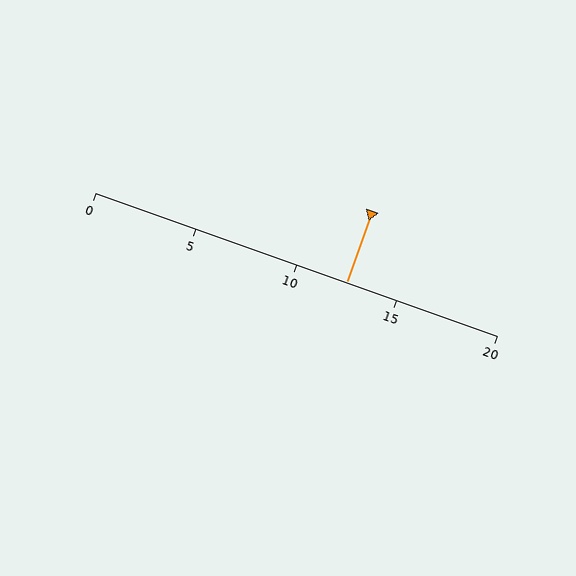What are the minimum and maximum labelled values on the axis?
The axis runs from 0 to 20.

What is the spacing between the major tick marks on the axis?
The major ticks are spaced 5 apart.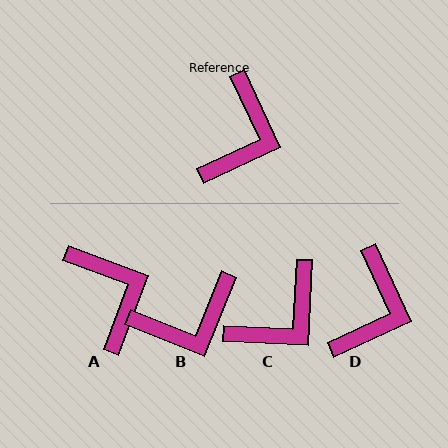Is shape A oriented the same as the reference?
No, it is off by about 44 degrees.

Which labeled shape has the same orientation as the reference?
D.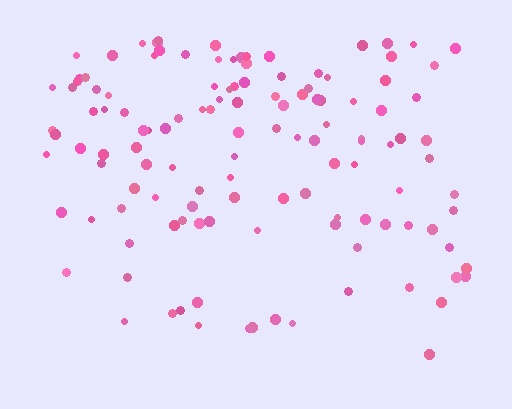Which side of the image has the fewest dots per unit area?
The bottom.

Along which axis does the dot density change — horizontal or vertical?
Vertical.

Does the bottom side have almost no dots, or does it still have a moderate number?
Still a moderate number, just noticeably fewer than the top.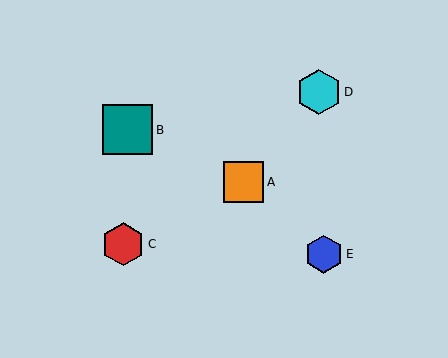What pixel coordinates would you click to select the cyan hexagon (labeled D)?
Click at (319, 92) to select the cyan hexagon D.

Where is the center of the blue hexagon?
The center of the blue hexagon is at (324, 254).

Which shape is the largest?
The teal square (labeled B) is the largest.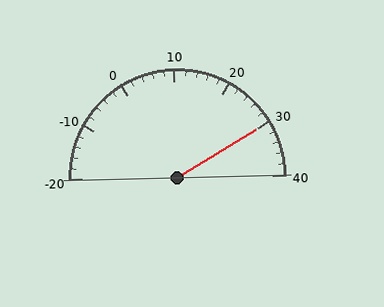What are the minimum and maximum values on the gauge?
The gauge ranges from -20 to 40.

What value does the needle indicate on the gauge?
The needle indicates approximately 30.